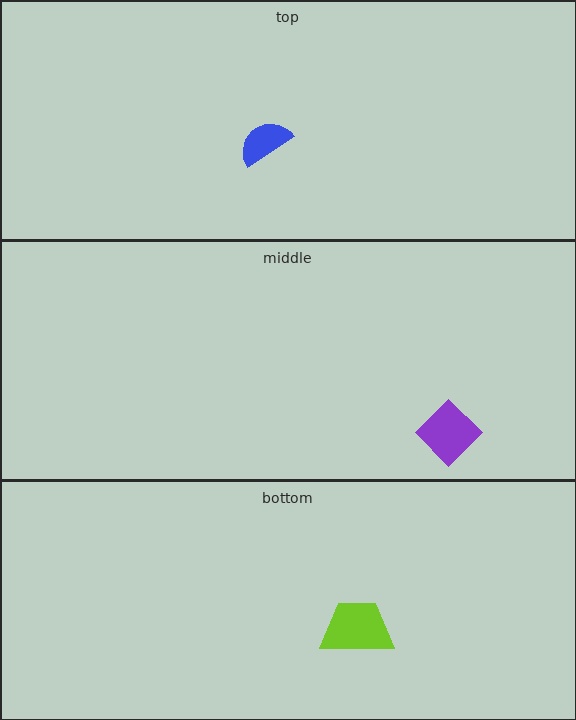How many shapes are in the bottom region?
1.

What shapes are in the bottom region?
The lime trapezoid.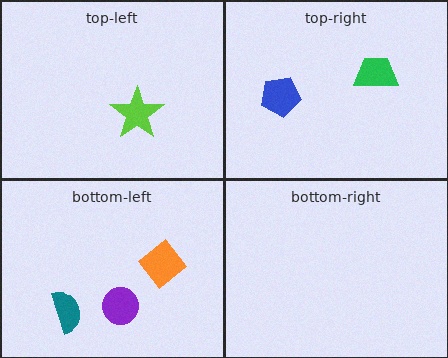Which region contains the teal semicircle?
The bottom-left region.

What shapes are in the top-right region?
The blue pentagon, the green trapezoid.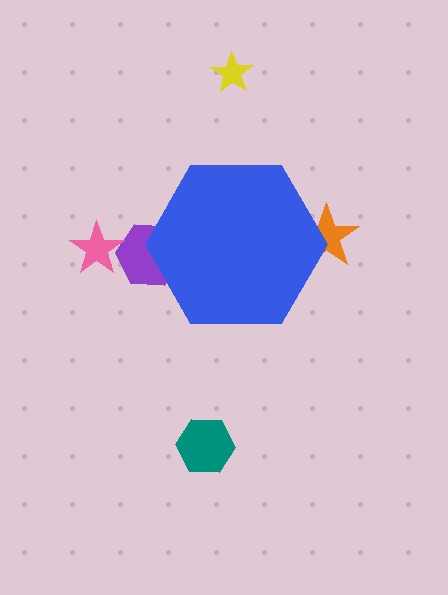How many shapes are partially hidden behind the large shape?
2 shapes are partially hidden.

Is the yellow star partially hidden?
No, the yellow star is fully visible.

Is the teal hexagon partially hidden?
No, the teal hexagon is fully visible.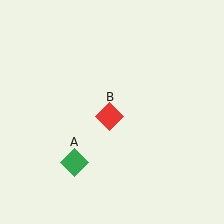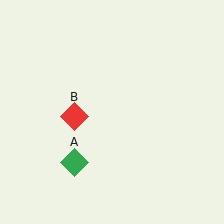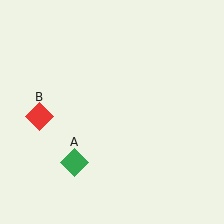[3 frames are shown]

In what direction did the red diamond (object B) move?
The red diamond (object B) moved left.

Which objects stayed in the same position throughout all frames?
Green diamond (object A) remained stationary.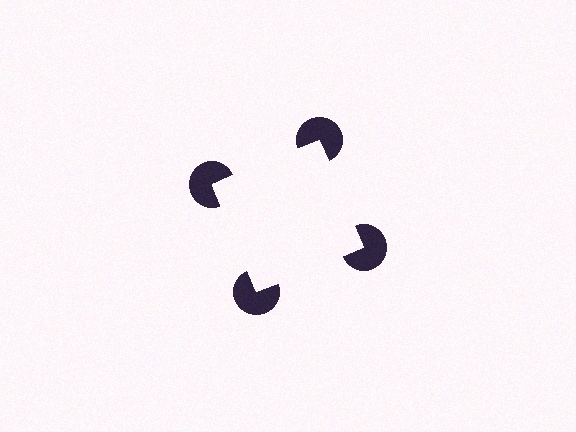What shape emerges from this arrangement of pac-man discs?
An illusory square — its edges are inferred from the aligned wedge cuts in the pac-man discs, not physically drawn.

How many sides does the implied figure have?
4 sides.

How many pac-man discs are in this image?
There are 4 — one at each vertex of the illusory square.